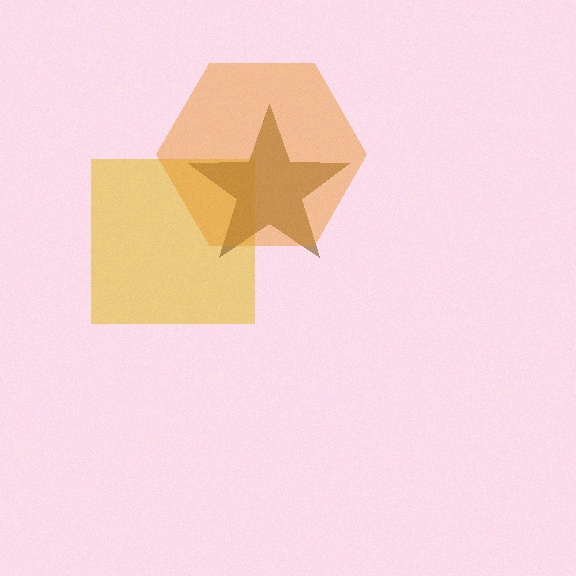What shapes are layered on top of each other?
The layered shapes are: a yellow square, a brown star, an orange hexagon.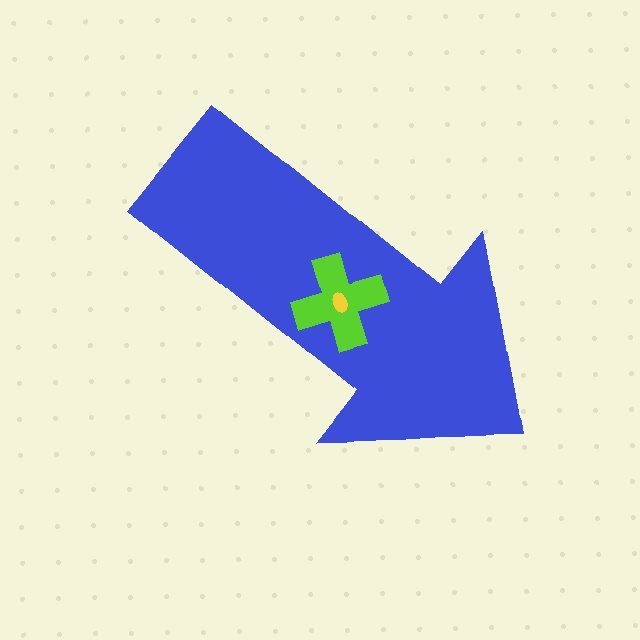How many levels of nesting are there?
3.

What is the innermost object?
The yellow ellipse.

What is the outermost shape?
The blue arrow.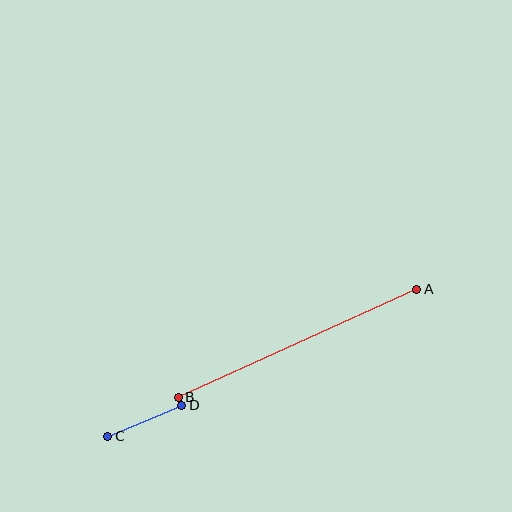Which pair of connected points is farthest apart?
Points A and B are farthest apart.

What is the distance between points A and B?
The distance is approximately 262 pixels.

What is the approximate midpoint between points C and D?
The midpoint is at approximately (145, 421) pixels.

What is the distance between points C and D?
The distance is approximately 80 pixels.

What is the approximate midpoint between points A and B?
The midpoint is at approximately (298, 343) pixels.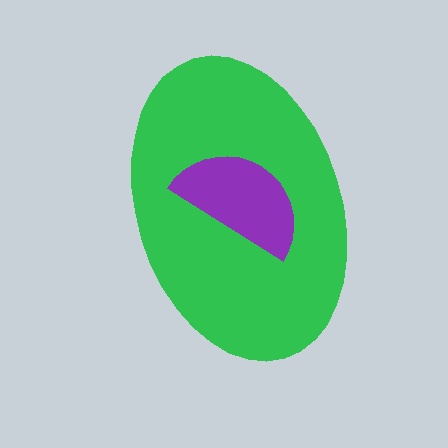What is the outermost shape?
The green ellipse.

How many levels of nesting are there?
2.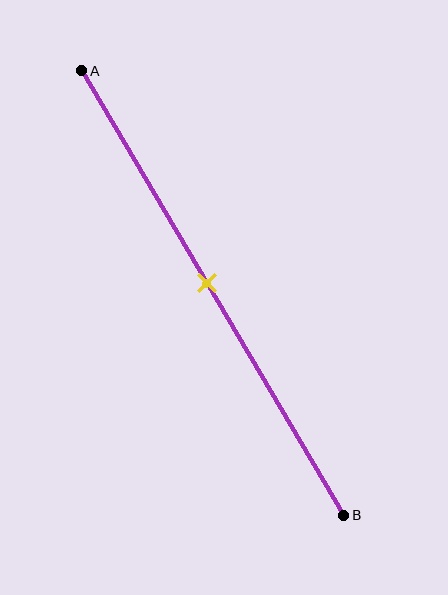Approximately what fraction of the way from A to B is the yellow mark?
The yellow mark is approximately 50% of the way from A to B.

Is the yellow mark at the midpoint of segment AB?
Yes, the mark is approximately at the midpoint.